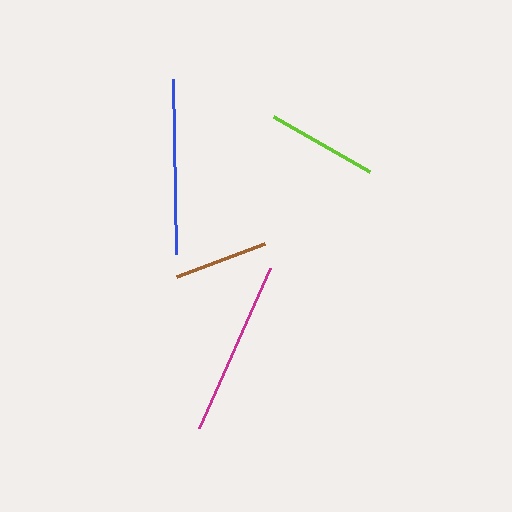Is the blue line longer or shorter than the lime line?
The blue line is longer than the lime line.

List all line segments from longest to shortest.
From longest to shortest: blue, magenta, lime, brown.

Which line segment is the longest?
The blue line is the longest at approximately 176 pixels.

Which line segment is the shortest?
The brown line is the shortest at approximately 94 pixels.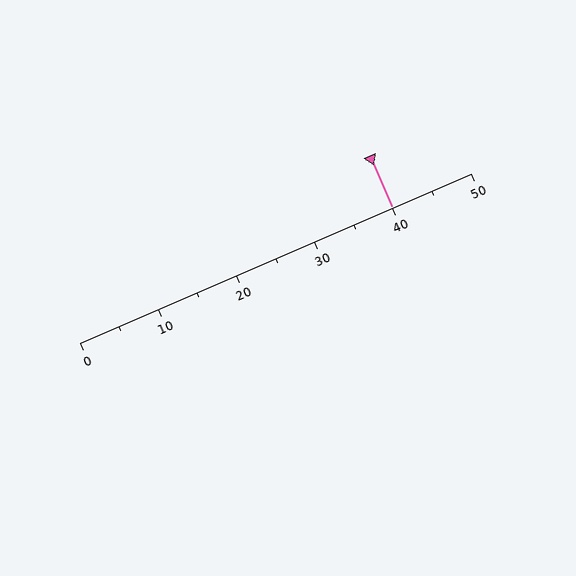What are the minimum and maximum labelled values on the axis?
The axis runs from 0 to 50.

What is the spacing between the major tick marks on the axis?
The major ticks are spaced 10 apart.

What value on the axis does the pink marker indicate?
The marker indicates approximately 40.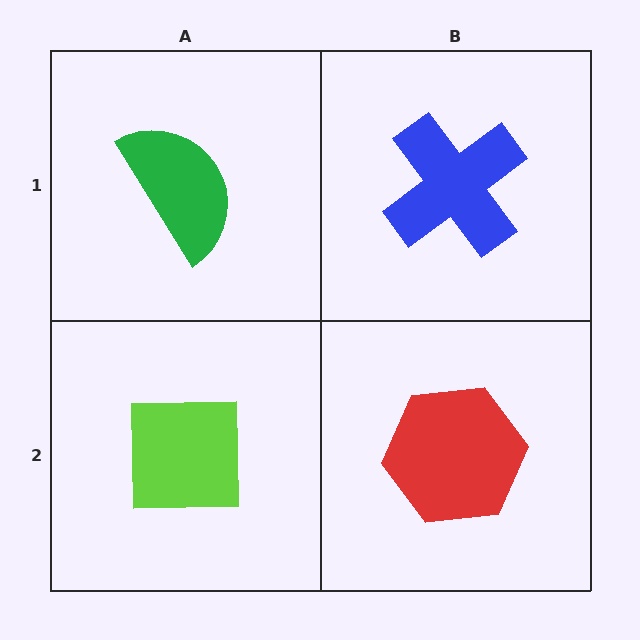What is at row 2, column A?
A lime square.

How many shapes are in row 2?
2 shapes.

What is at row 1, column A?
A green semicircle.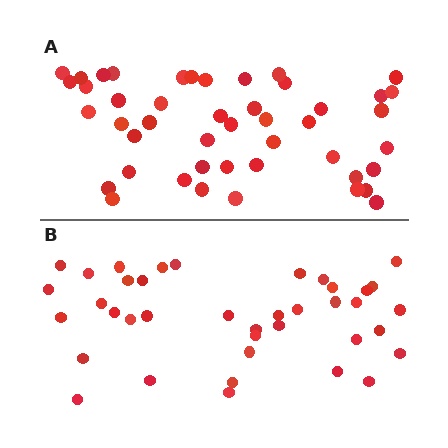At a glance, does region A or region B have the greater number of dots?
Region A (the top region) has more dots.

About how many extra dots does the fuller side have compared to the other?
Region A has roughly 8 or so more dots than region B.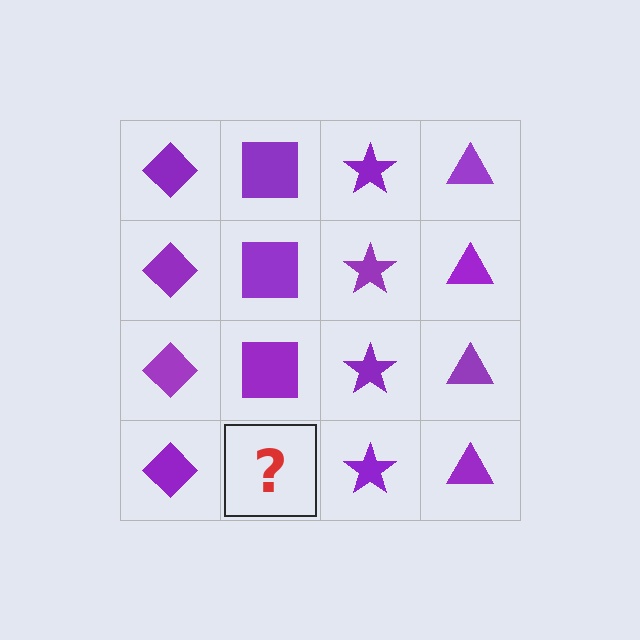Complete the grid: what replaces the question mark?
The question mark should be replaced with a purple square.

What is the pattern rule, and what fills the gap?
The rule is that each column has a consistent shape. The gap should be filled with a purple square.